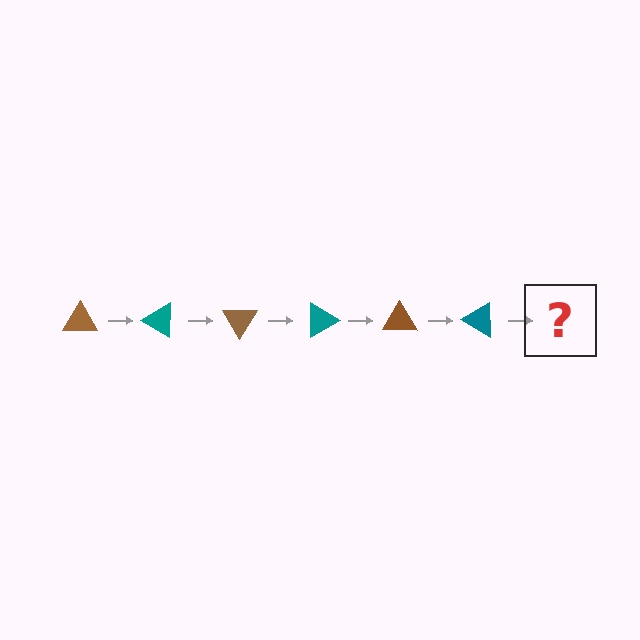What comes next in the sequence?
The next element should be a brown triangle, rotated 180 degrees from the start.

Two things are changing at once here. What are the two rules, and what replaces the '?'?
The two rules are that it rotates 30 degrees each step and the color cycles through brown and teal. The '?' should be a brown triangle, rotated 180 degrees from the start.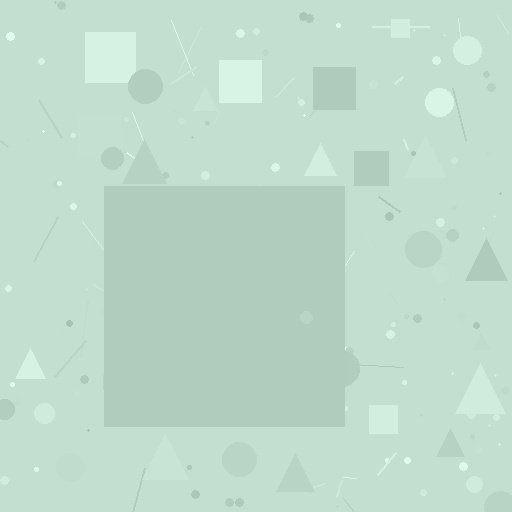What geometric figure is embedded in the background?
A square is embedded in the background.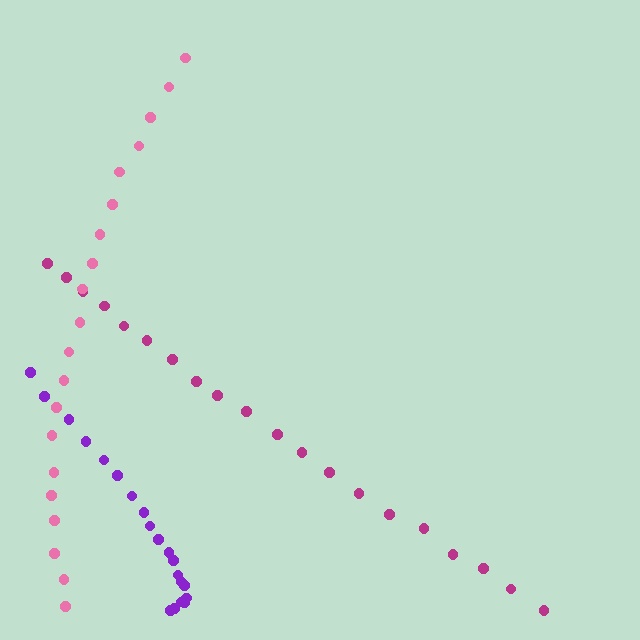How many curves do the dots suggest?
There are 3 distinct paths.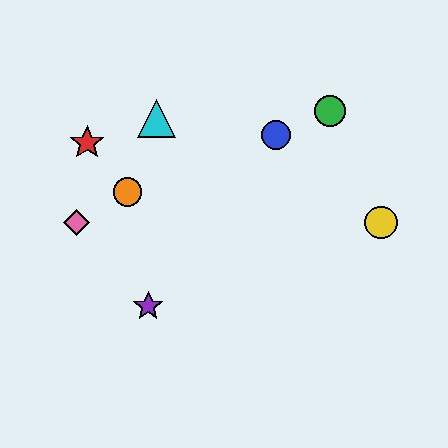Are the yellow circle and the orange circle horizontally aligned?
No, the yellow circle is at y≈223 and the orange circle is at y≈192.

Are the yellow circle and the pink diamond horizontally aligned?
Yes, both are at y≈223.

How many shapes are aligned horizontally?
2 shapes (the yellow circle, the pink diamond) are aligned horizontally.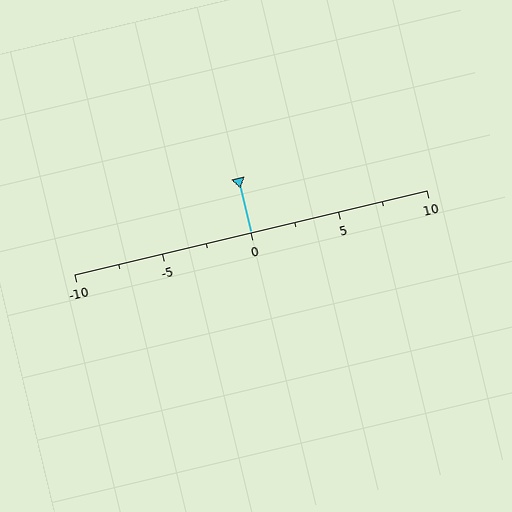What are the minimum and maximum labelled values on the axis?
The axis runs from -10 to 10.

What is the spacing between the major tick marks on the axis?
The major ticks are spaced 5 apart.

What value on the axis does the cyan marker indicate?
The marker indicates approximately 0.